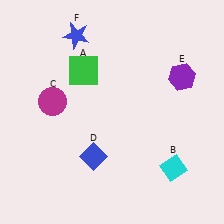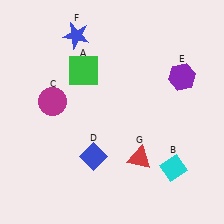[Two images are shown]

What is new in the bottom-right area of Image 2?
A red triangle (G) was added in the bottom-right area of Image 2.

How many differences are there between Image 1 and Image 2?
There is 1 difference between the two images.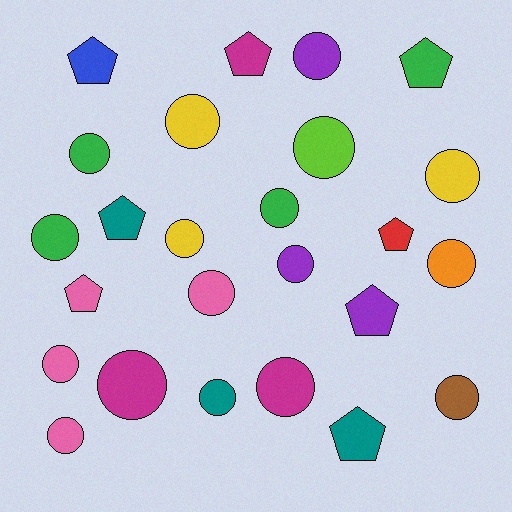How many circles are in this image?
There are 17 circles.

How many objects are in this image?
There are 25 objects.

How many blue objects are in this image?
There is 1 blue object.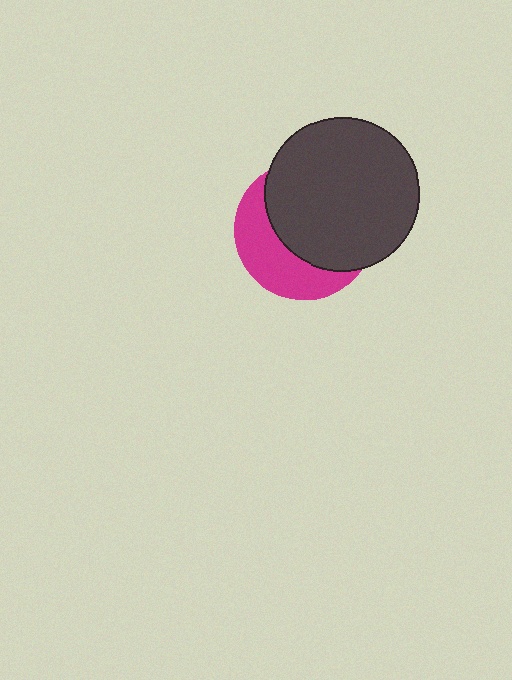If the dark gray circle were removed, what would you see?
You would see the complete magenta circle.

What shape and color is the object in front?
The object in front is a dark gray circle.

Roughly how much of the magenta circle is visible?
A small part of it is visible (roughly 38%).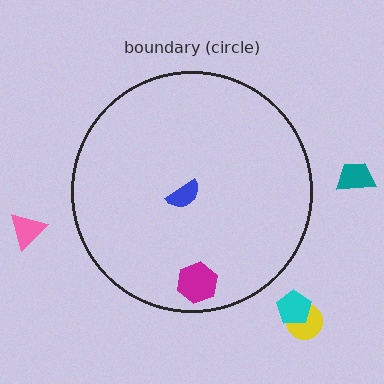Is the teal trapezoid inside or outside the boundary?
Outside.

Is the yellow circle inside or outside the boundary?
Outside.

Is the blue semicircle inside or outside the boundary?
Inside.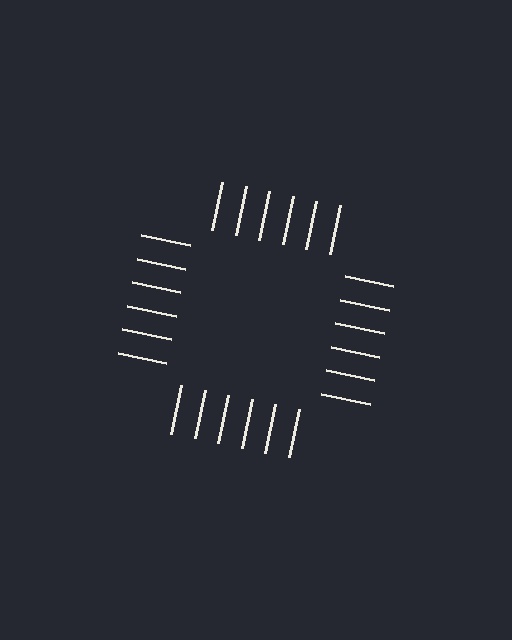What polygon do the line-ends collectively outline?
An illusory square — the line segments terminate on its edges but no continuous stroke is drawn.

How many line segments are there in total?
24 — 6 along each of the 4 edges.